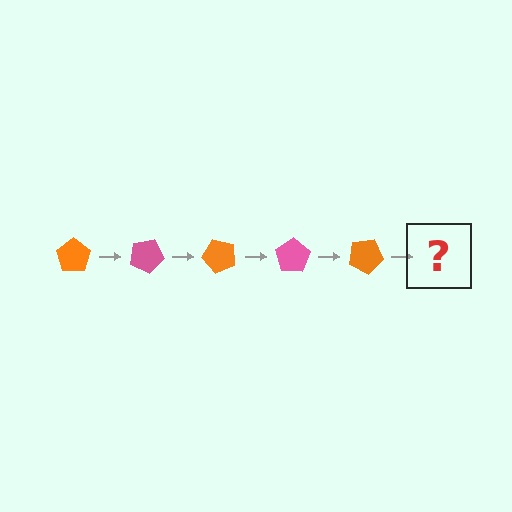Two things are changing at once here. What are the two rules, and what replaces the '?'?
The two rules are that it rotates 25 degrees each step and the color cycles through orange and pink. The '?' should be a pink pentagon, rotated 125 degrees from the start.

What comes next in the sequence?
The next element should be a pink pentagon, rotated 125 degrees from the start.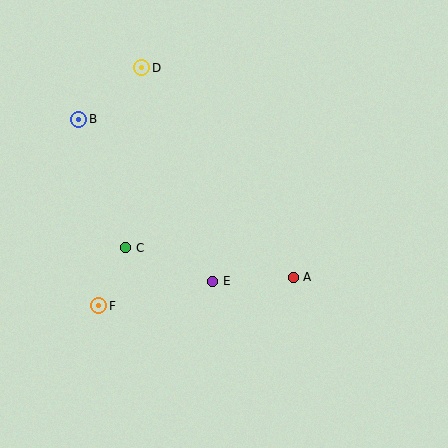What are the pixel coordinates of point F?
Point F is at (99, 306).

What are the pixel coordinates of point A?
Point A is at (293, 277).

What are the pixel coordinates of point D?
Point D is at (142, 68).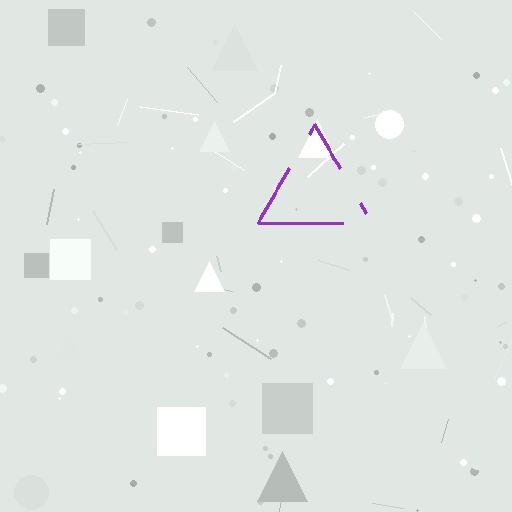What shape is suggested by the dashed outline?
The dashed outline suggests a triangle.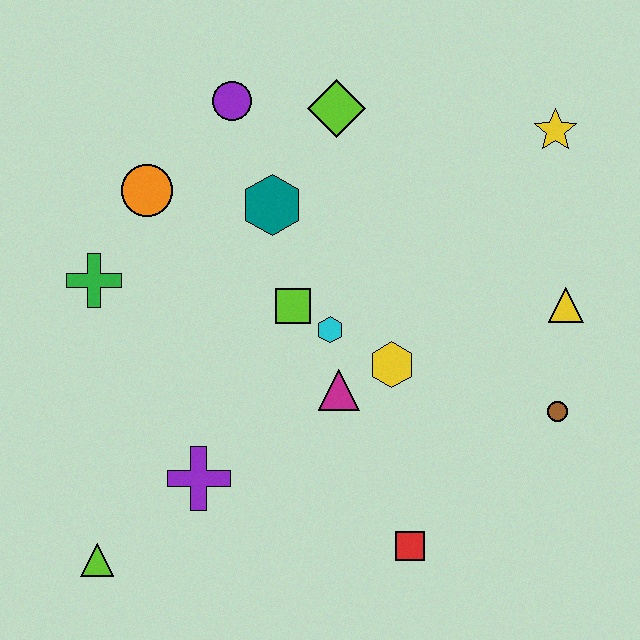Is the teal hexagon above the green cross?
Yes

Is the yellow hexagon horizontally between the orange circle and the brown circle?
Yes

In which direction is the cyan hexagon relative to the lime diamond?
The cyan hexagon is below the lime diamond.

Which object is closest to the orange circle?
The green cross is closest to the orange circle.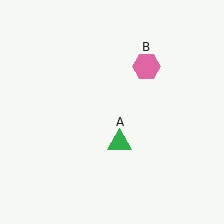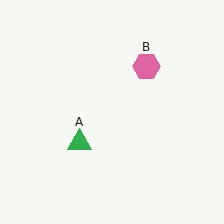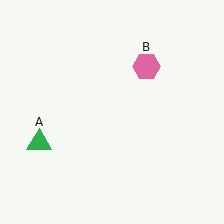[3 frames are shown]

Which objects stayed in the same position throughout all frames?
Pink hexagon (object B) remained stationary.